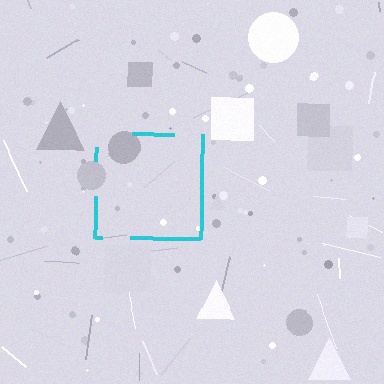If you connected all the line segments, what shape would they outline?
They would outline a square.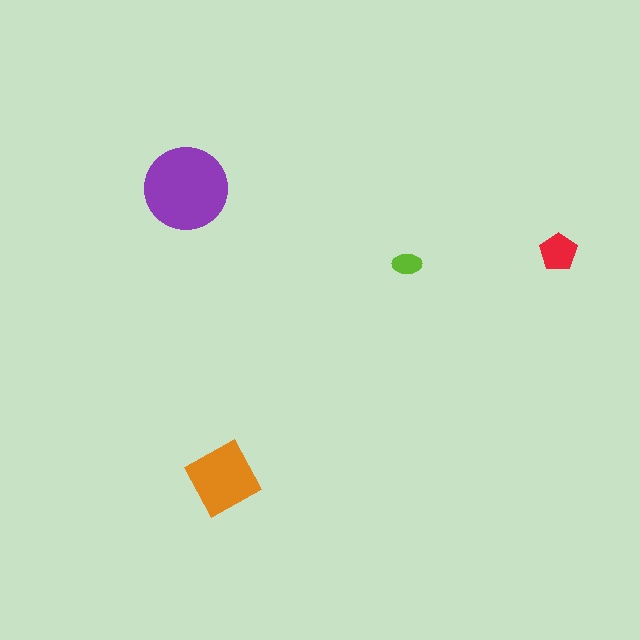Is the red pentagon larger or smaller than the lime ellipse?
Larger.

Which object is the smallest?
The lime ellipse.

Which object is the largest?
The purple circle.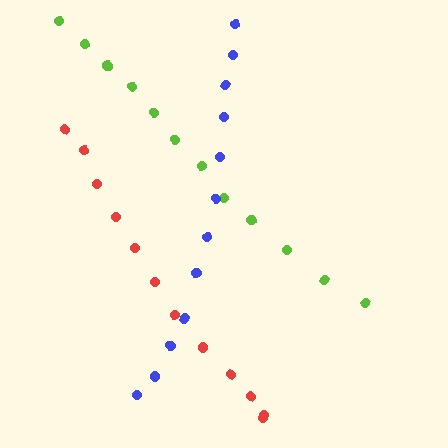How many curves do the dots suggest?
There are 3 distinct paths.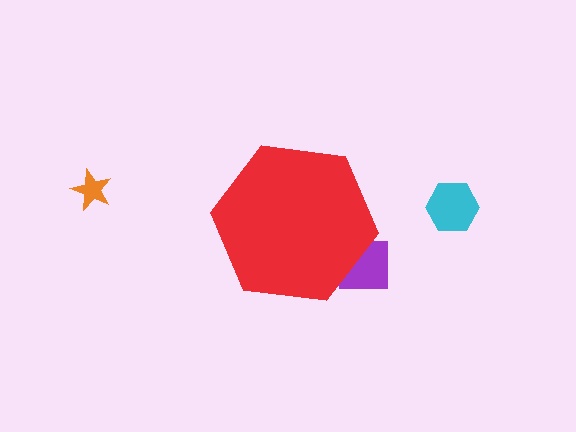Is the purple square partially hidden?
Yes, the purple square is partially hidden behind the red hexagon.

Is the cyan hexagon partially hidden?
No, the cyan hexagon is fully visible.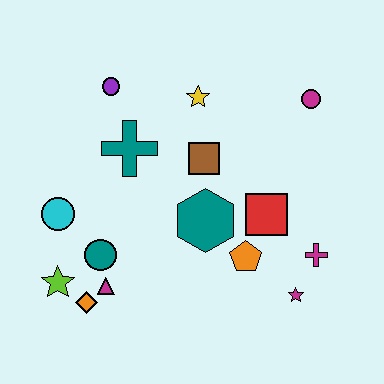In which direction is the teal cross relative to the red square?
The teal cross is to the left of the red square.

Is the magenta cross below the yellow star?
Yes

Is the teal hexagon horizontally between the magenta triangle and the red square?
Yes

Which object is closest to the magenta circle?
The yellow star is closest to the magenta circle.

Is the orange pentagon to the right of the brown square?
Yes